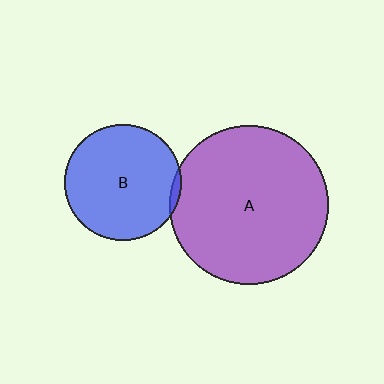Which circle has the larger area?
Circle A (purple).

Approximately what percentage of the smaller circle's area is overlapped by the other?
Approximately 5%.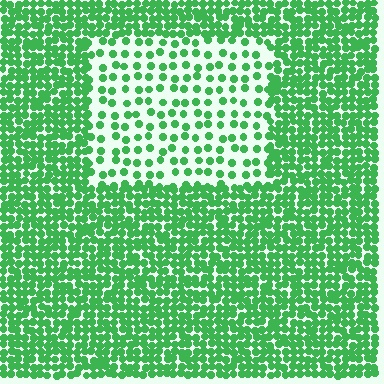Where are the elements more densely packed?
The elements are more densely packed outside the rectangle boundary.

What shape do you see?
I see a rectangle.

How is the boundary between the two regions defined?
The boundary is defined by a change in element density (approximately 2.6x ratio). All elements are the same color, size, and shape.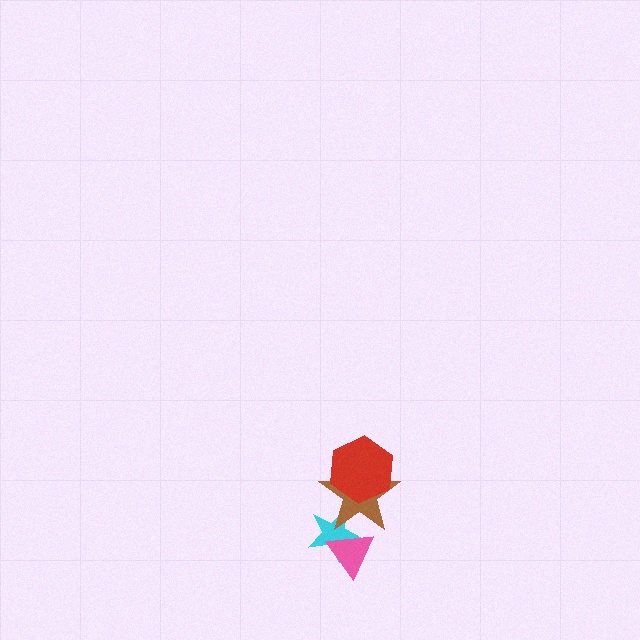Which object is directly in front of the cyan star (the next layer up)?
The pink triangle is directly in front of the cyan star.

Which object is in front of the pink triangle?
The brown star is in front of the pink triangle.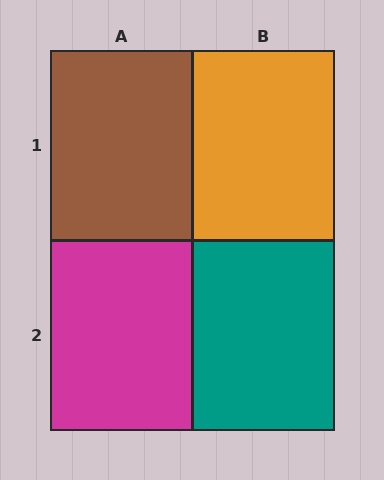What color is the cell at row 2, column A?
Magenta.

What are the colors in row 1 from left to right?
Brown, orange.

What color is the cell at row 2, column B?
Teal.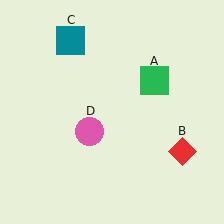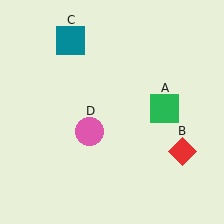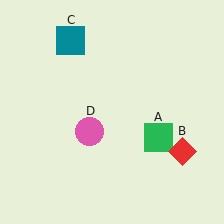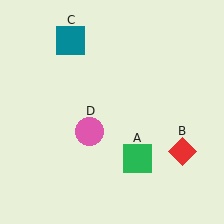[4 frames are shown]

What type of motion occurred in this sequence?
The green square (object A) rotated clockwise around the center of the scene.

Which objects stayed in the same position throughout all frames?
Red diamond (object B) and teal square (object C) and pink circle (object D) remained stationary.